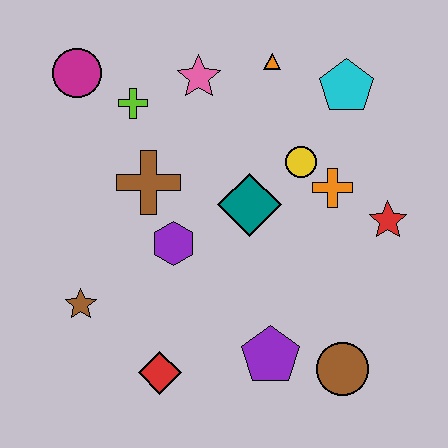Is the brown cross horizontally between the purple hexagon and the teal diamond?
No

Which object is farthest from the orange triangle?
The red diamond is farthest from the orange triangle.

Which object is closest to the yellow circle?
The orange cross is closest to the yellow circle.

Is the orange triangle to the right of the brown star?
Yes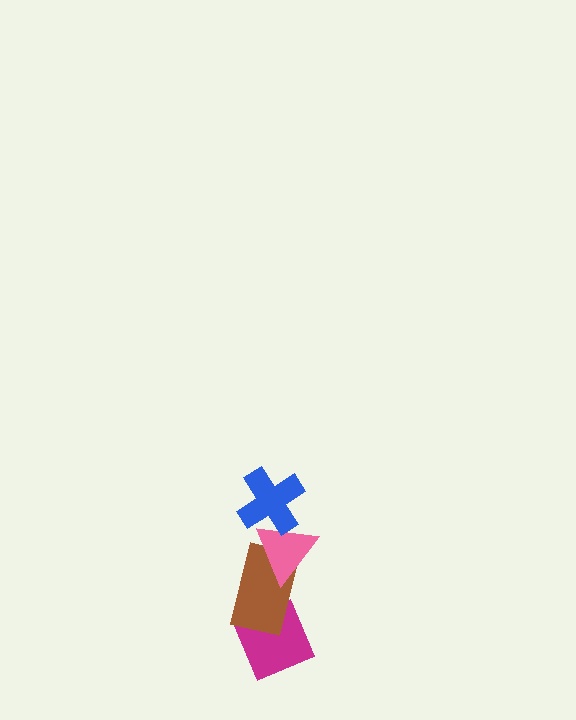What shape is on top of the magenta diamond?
The brown rectangle is on top of the magenta diamond.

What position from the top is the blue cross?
The blue cross is 1st from the top.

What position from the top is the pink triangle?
The pink triangle is 2nd from the top.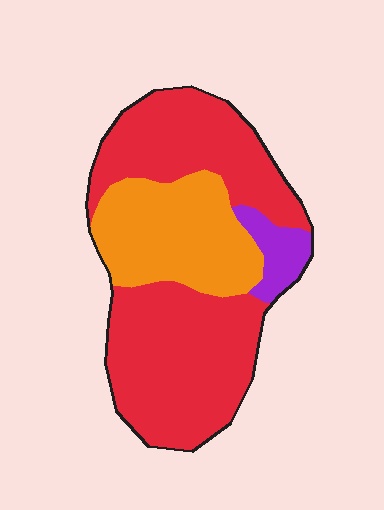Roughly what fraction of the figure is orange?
Orange covers about 30% of the figure.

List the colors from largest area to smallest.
From largest to smallest: red, orange, purple.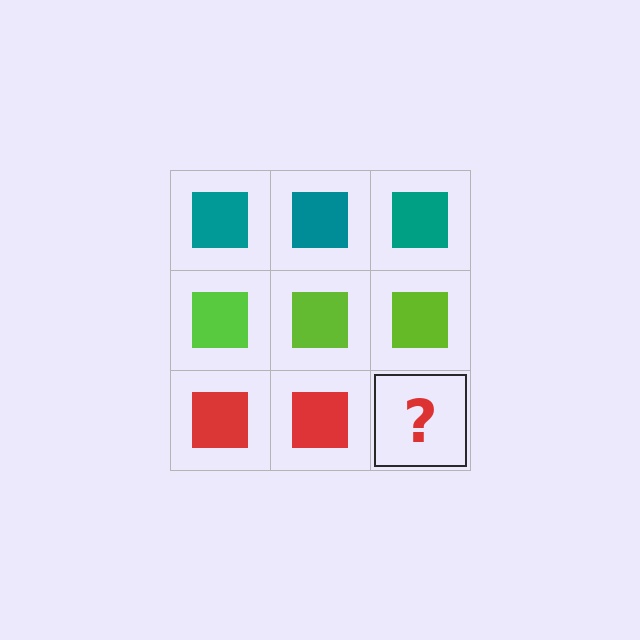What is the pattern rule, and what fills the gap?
The rule is that each row has a consistent color. The gap should be filled with a red square.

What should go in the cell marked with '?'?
The missing cell should contain a red square.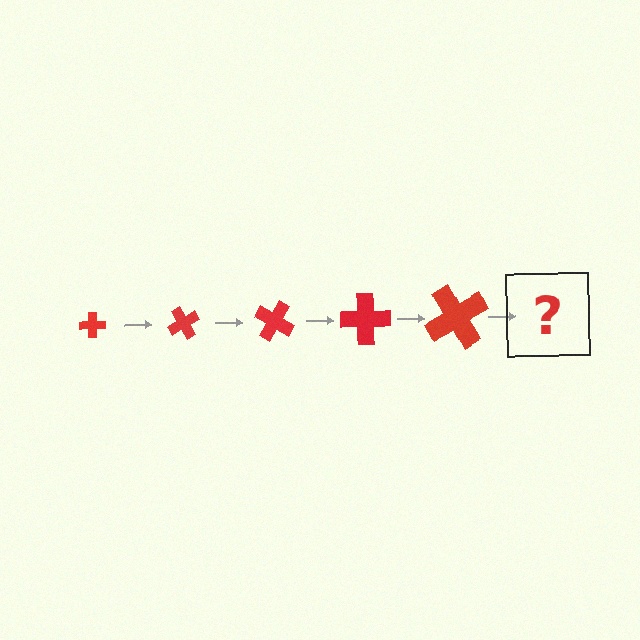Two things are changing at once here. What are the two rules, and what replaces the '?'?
The two rules are that the cross grows larger each step and it rotates 60 degrees each step. The '?' should be a cross, larger than the previous one and rotated 300 degrees from the start.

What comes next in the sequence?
The next element should be a cross, larger than the previous one and rotated 300 degrees from the start.